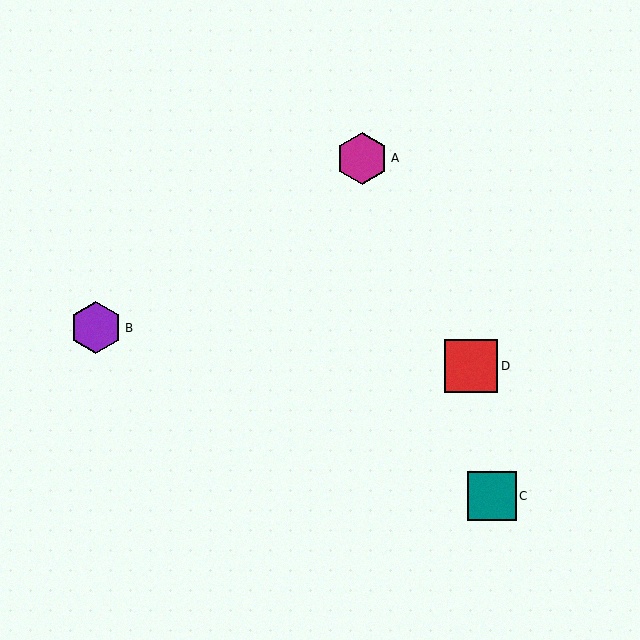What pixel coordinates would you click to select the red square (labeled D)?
Click at (471, 366) to select the red square D.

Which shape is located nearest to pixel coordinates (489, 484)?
The teal square (labeled C) at (492, 496) is nearest to that location.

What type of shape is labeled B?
Shape B is a purple hexagon.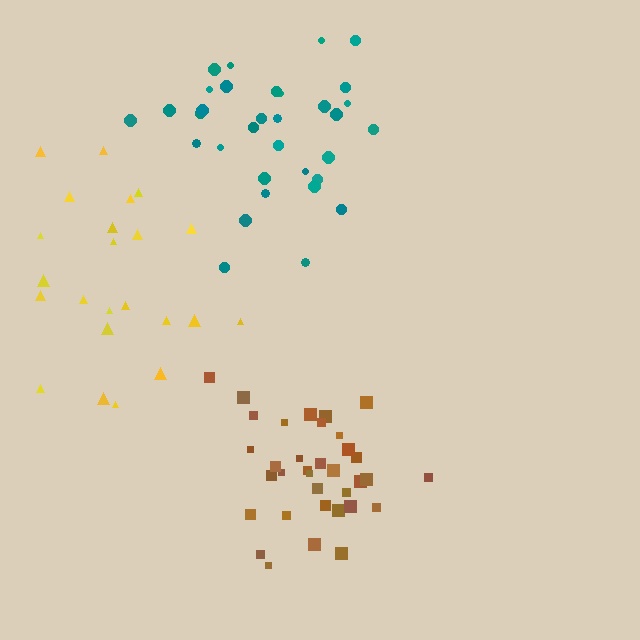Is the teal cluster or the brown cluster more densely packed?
Brown.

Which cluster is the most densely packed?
Brown.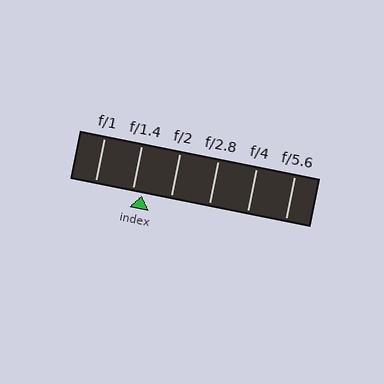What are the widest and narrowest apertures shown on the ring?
The widest aperture shown is f/1 and the narrowest is f/5.6.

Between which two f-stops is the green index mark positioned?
The index mark is between f/1.4 and f/2.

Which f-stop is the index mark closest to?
The index mark is closest to f/1.4.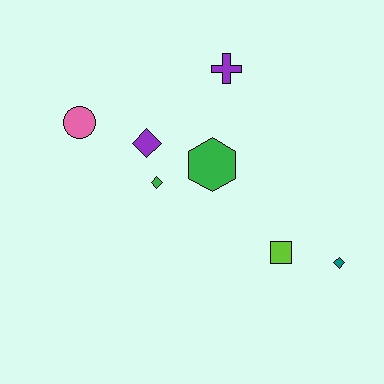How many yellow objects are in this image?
There are no yellow objects.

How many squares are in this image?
There is 1 square.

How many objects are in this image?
There are 7 objects.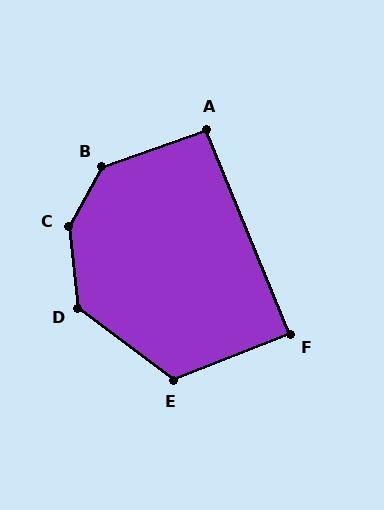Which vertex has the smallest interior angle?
F, at approximately 89 degrees.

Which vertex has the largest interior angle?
C, at approximately 145 degrees.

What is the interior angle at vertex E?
Approximately 122 degrees (obtuse).